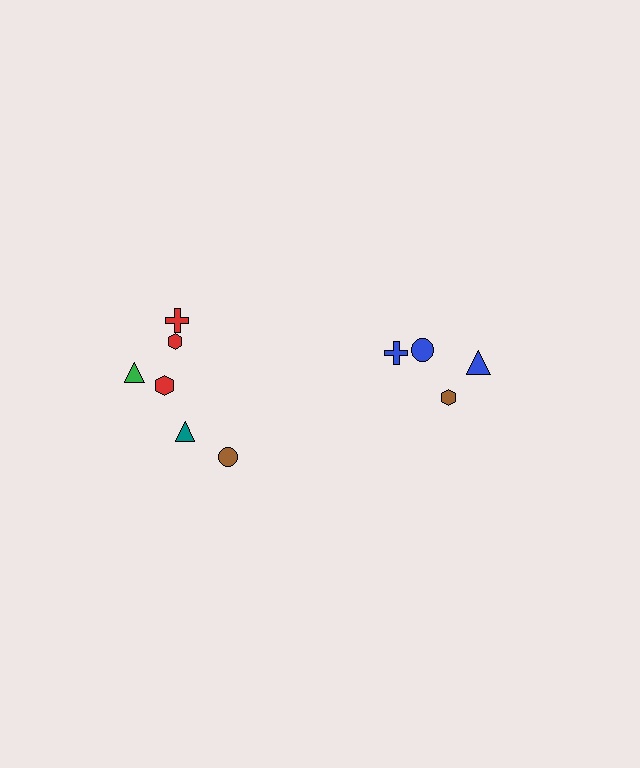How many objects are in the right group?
There are 4 objects.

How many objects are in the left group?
There are 6 objects.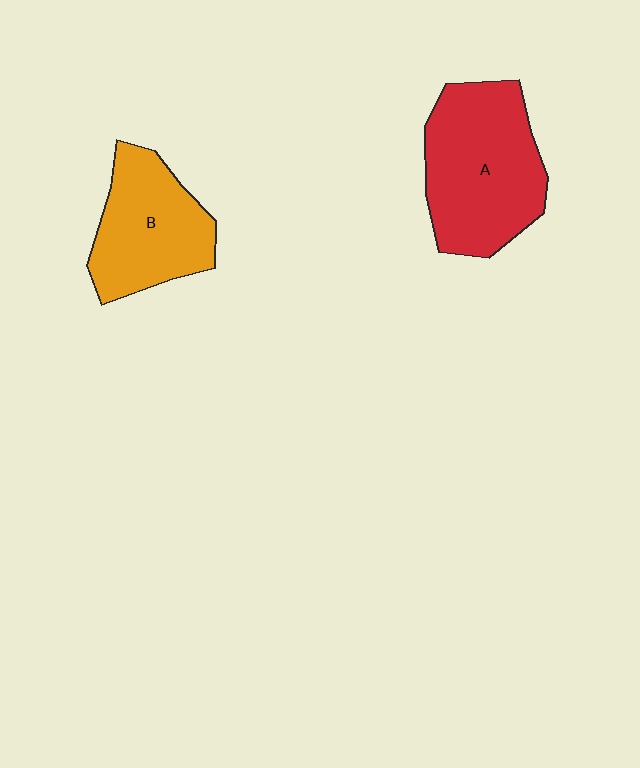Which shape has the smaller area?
Shape B (orange).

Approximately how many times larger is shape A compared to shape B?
Approximately 1.3 times.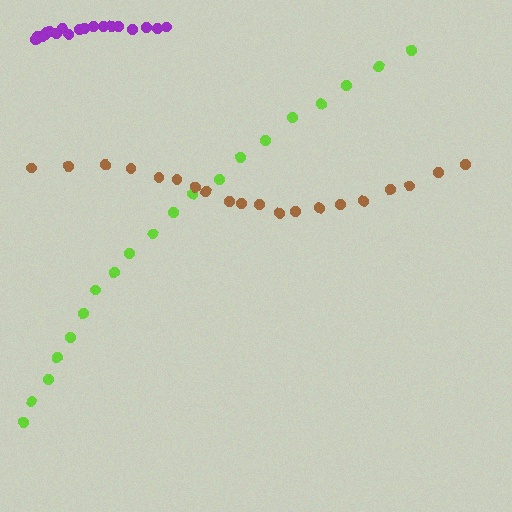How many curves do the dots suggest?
There are 3 distinct paths.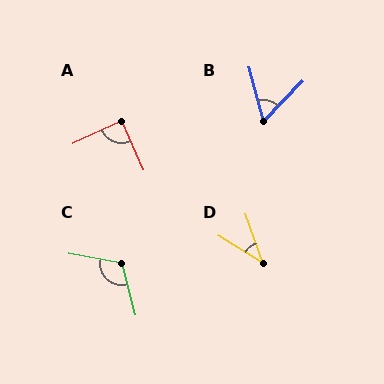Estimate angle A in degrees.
Approximately 89 degrees.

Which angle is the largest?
C, at approximately 114 degrees.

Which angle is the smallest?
D, at approximately 38 degrees.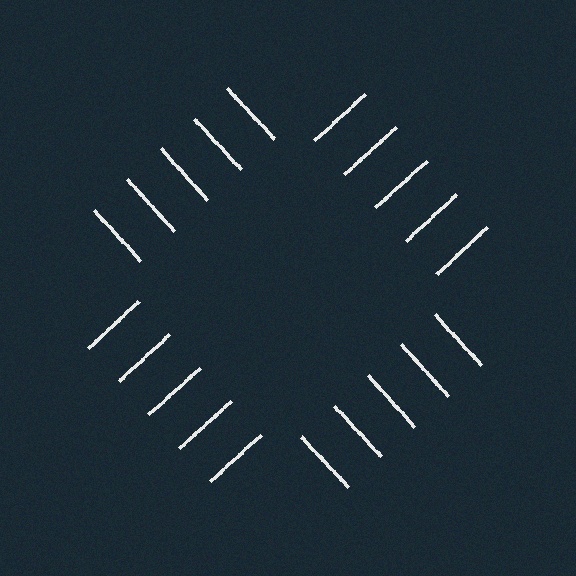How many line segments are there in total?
20 — 5 along each of the 4 edges.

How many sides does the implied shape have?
4 sides — the line-ends trace a square.